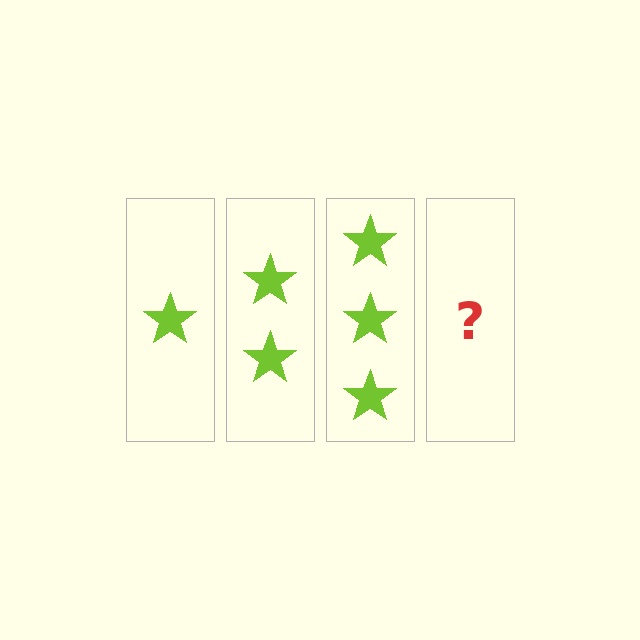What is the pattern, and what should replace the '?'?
The pattern is that each step adds one more star. The '?' should be 4 stars.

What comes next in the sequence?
The next element should be 4 stars.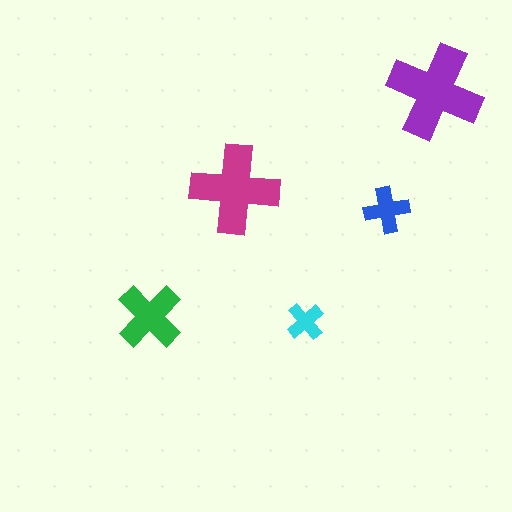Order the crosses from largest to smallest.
the purple one, the magenta one, the green one, the blue one, the cyan one.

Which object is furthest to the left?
The green cross is leftmost.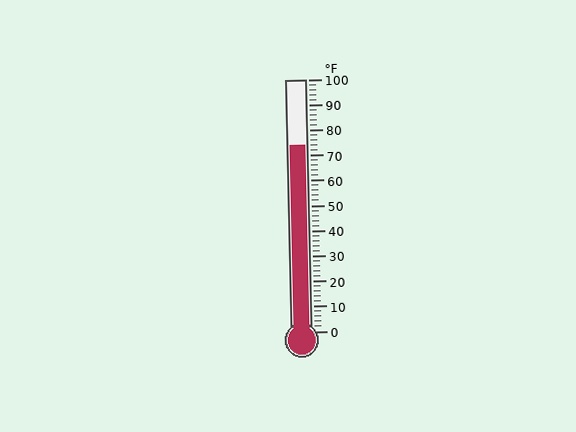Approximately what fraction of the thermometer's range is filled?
The thermometer is filled to approximately 75% of its range.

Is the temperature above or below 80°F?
The temperature is below 80°F.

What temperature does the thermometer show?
The thermometer shows approximately 74°F.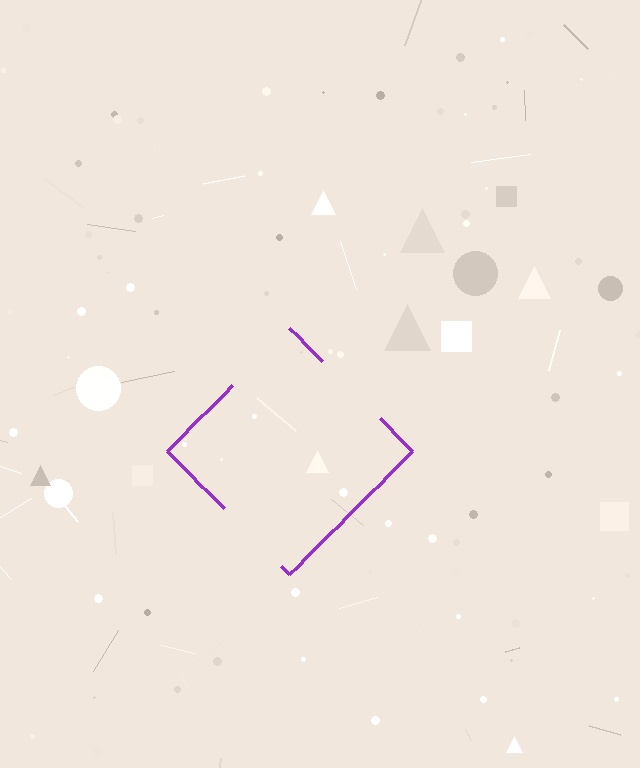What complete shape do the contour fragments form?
The contour fragments form a diamond.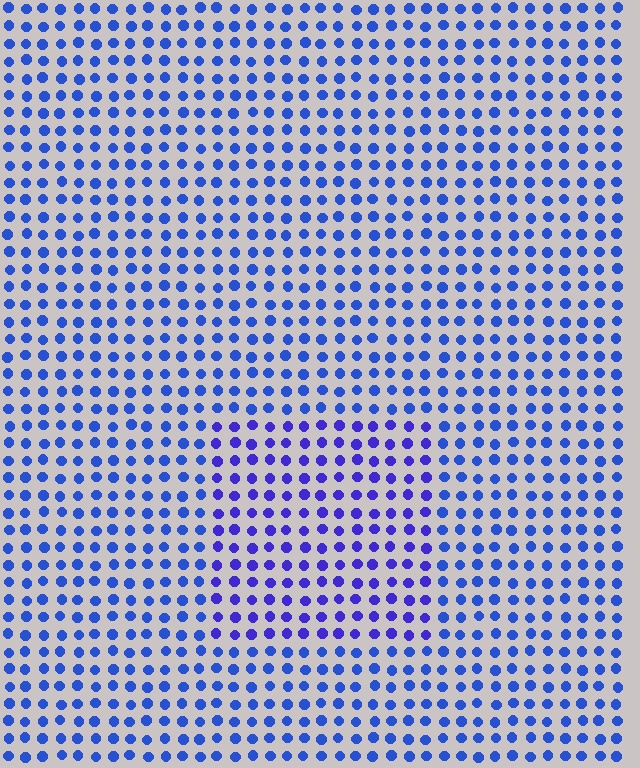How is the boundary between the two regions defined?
The boundary is defined purely by a slight shift in hue (about 24 degrees). Spacing, size, and orientation are identical on both sides.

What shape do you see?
I see a rectangle.